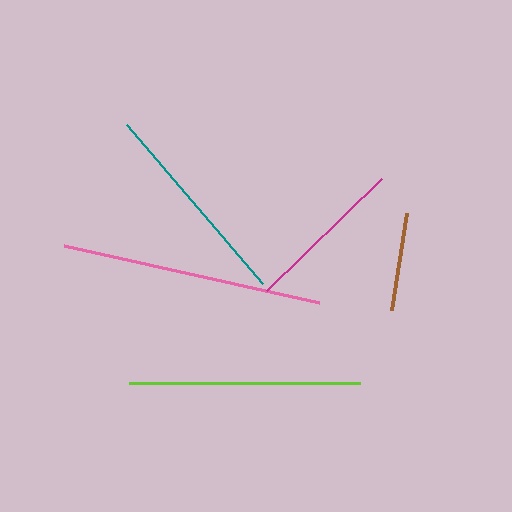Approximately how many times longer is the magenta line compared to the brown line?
The magenta line is approximately 1.6 times the length of the brown line.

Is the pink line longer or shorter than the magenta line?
The pink line is longer than the magenta line.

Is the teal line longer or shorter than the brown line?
The teal line is longer than the brown line.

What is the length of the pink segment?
The pink segment is approximately 262 pixels long.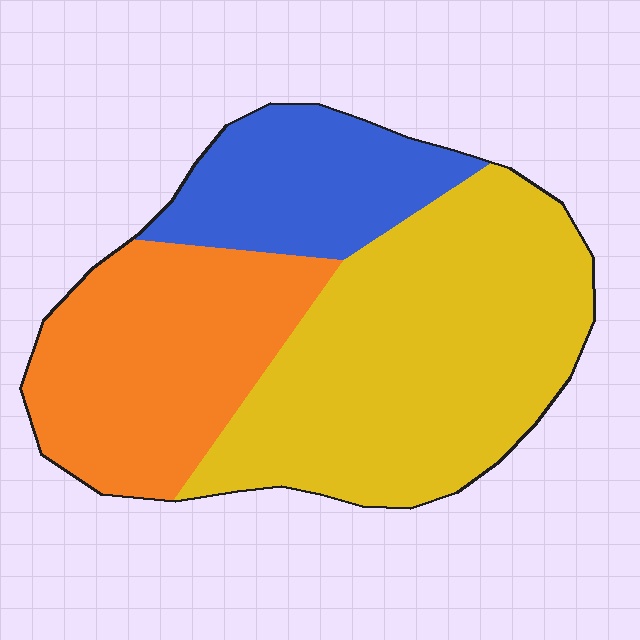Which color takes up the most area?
Yellow, at roughly 50%.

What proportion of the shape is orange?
Orange covers around 30% of the shape.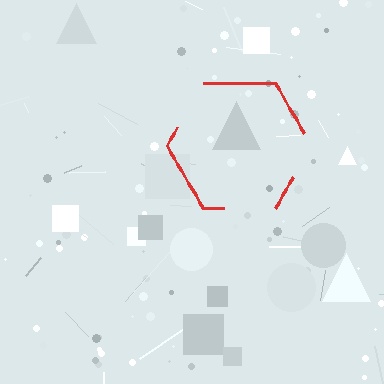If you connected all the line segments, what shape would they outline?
They would outline a hexagon.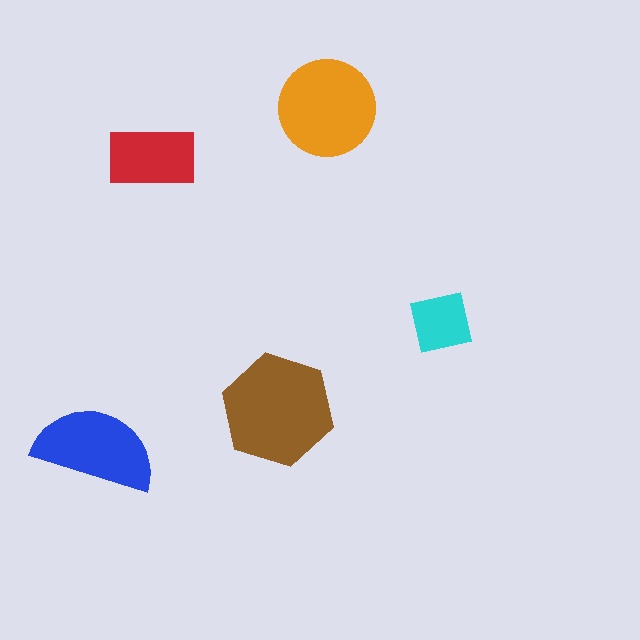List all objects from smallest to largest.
The cyan square, the red rectangle, the blue semicircle, the orange circle, the brown hexagon.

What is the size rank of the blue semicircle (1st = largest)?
3rd.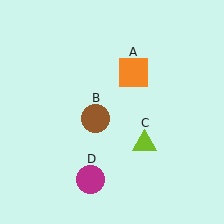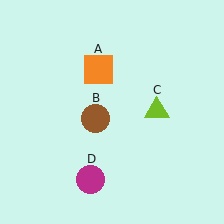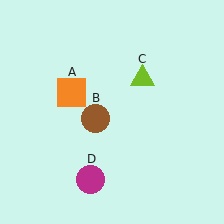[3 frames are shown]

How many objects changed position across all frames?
2 objects changed position: orange square (object A), lime triangle (object C).